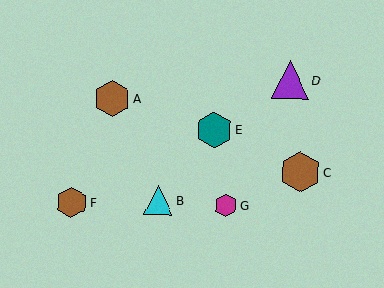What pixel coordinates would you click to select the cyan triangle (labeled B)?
Click at (158, 200) to select the cyan triangle B.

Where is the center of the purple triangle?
The center of the purple triangle is at (290, 80).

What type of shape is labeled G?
Shape G is a magenta hexagon.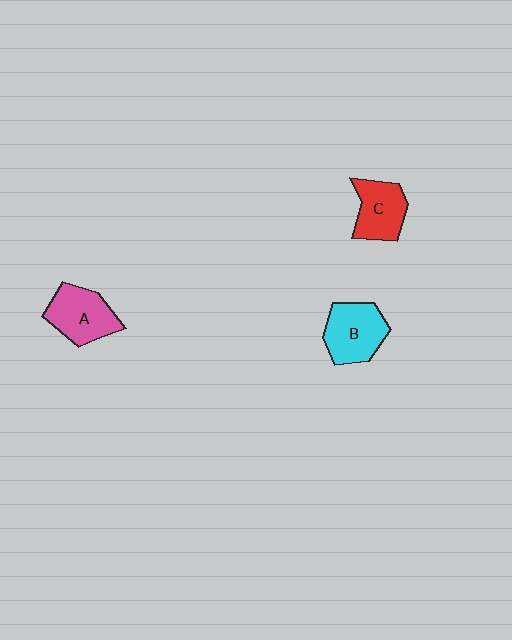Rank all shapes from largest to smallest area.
From largest to smallest: B (cyan), A (pink), C (red).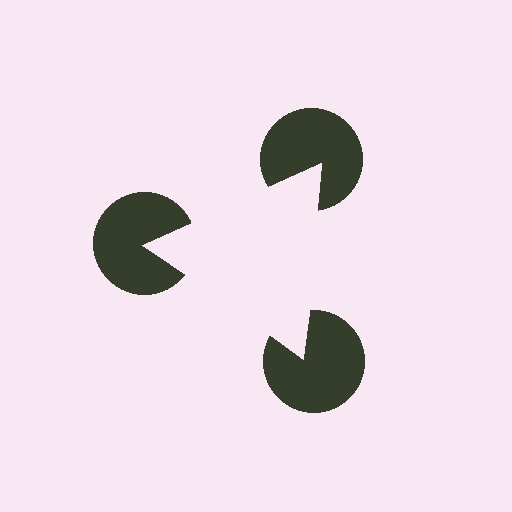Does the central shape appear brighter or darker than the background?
It typically appears slightly brighter than the background, even though no actual brightness change is drawn.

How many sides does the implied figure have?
3 sides.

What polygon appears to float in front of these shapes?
An illusory triangle — its edges are inferred from the aligned wedge cuts in the pac-man discs, not physically drawn.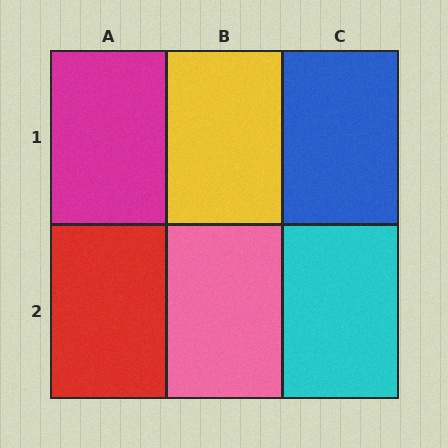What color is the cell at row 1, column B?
Yellow.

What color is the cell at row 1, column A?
Magenta.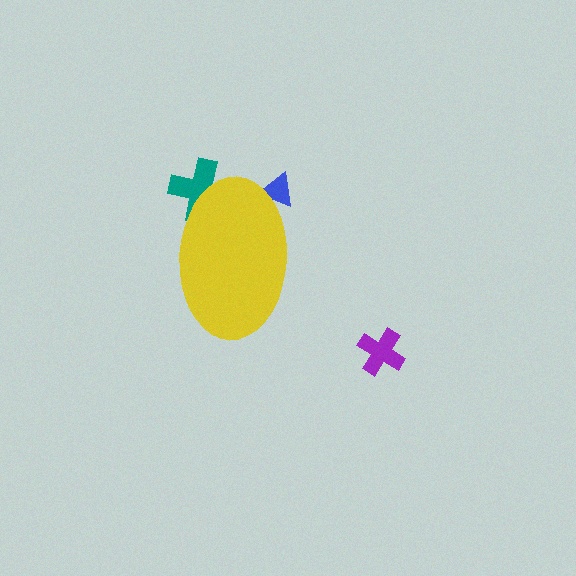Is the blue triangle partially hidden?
Yes, the blue triangle is partially hidden behind the yellow ellipse.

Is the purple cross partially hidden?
No, the purple cross is fully visible.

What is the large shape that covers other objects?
A yellow ellipse.